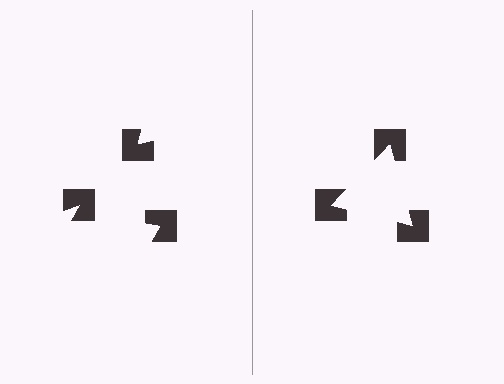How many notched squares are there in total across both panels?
6 — 3 on each side.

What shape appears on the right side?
An illusory triangle.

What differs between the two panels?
The notched squares are positioned identically on both sides; only the wedge orientations differ. On the right they align to a triangle; on the left they are misaligned.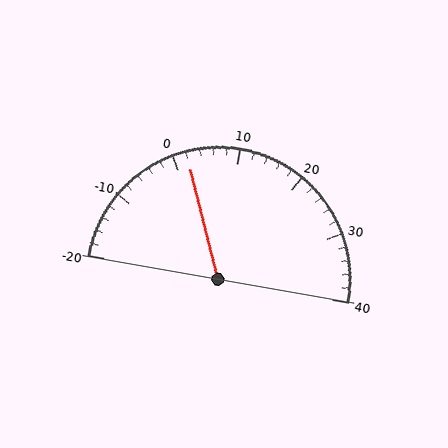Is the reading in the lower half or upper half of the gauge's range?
The reading is in the lower half of the range (-20 to 40).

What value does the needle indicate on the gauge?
The needle indicates approximately 2.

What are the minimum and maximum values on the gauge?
The gauge ranges from -20 to 40.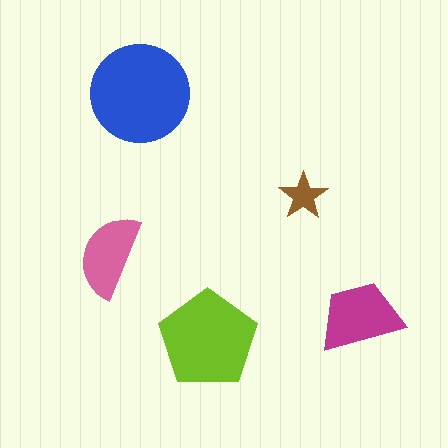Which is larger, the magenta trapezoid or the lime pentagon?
The lime pentagon.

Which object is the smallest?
The brown star.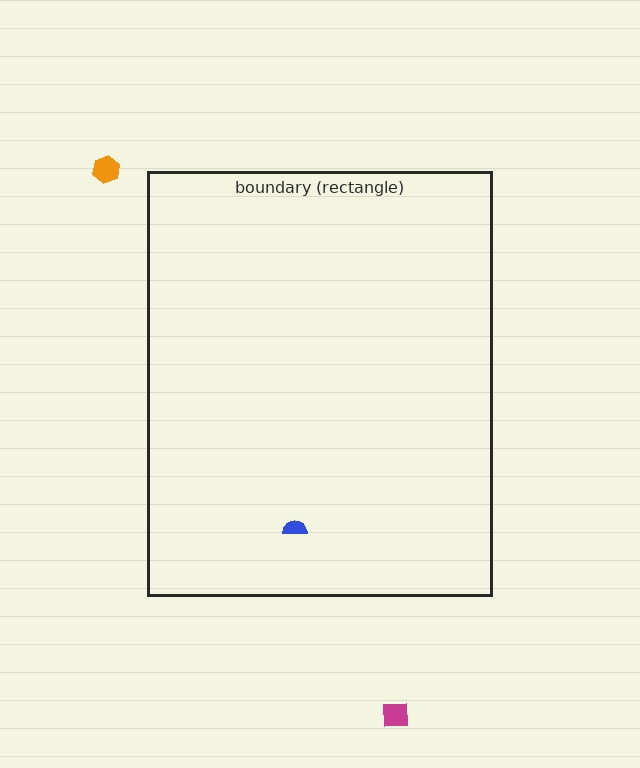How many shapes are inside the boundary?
1 inside, 2 outside.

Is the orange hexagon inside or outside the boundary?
Outside.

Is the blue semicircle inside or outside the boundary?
Inside.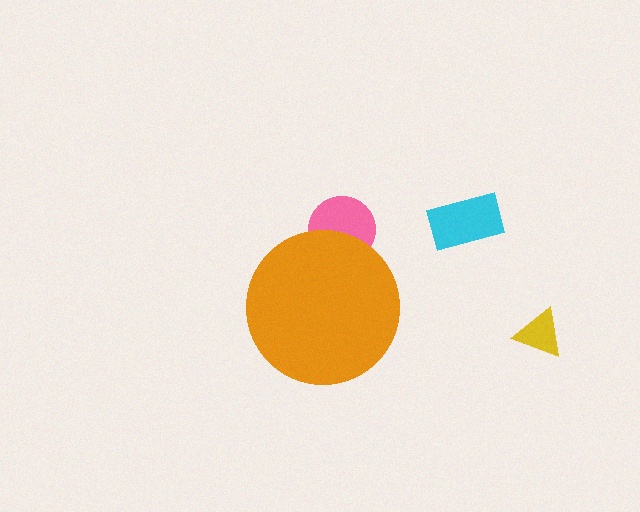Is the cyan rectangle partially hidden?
No, the cyan rectangle is fully visible.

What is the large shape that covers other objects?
An orange circle.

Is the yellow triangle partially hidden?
No, the yellow triangle is fully visible.